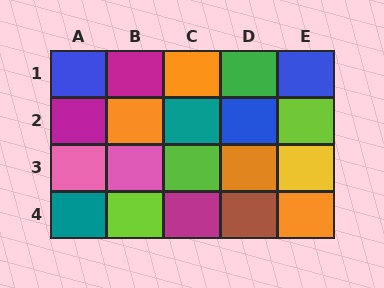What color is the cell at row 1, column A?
Blue.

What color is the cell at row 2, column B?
Orange.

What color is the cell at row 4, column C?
Magenta.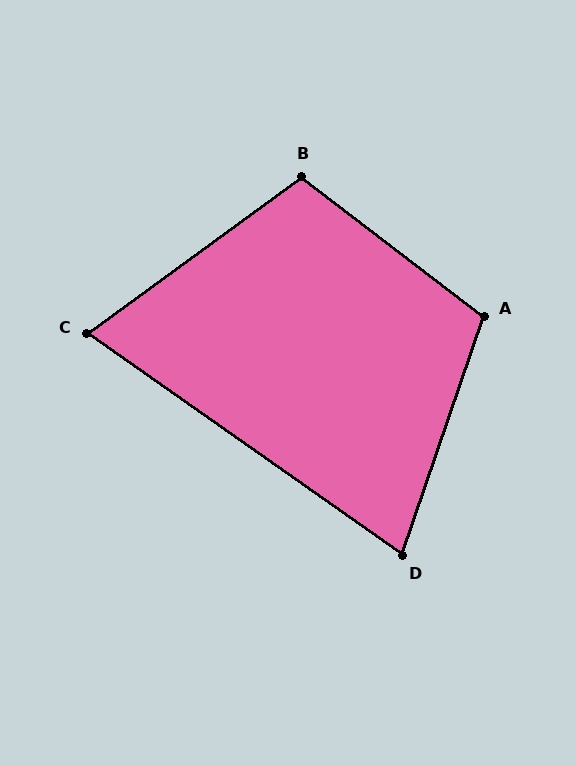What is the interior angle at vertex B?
Approximately 106 degrees (obtuse).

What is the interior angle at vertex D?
Approximately 74 degrees (acute).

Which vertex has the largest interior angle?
A, at approximately 109 degrees.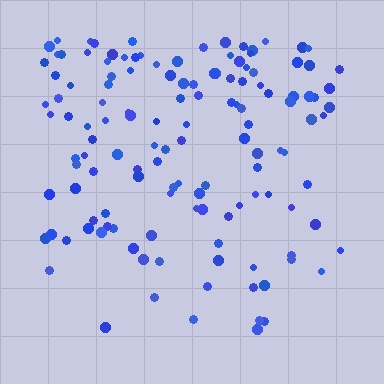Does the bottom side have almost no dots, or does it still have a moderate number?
Still a moderate number, just noticeably fewer than the top.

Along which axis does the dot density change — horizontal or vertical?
Vertical.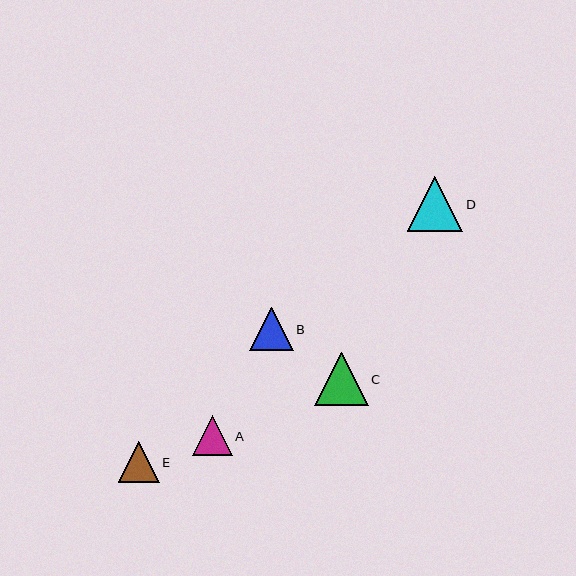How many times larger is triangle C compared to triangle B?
Triangle C is approximately 1.2 times the size of triangle B.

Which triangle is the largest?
Triangle D is the largest with a size of approximately 56 pixels.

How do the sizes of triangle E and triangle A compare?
Triangle E and triangle A are approximately the same size.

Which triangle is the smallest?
Triangle A is the smallest with a size of approximately 40 pixels.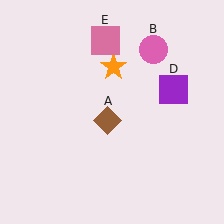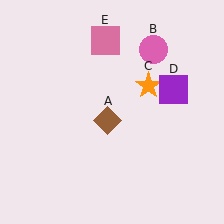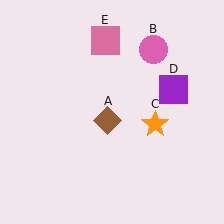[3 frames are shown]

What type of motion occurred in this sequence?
The orange star (object C) rotated clockwise around the center of the scene.